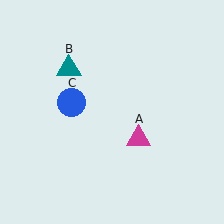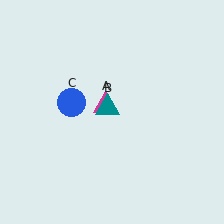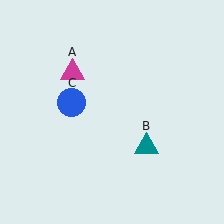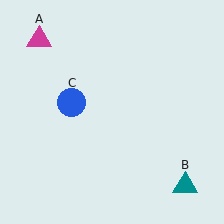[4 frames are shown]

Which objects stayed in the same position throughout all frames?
Blue circle (object C) remained stationary.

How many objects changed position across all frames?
2 objects changed position: magenta triangle (object A), teal triangle (object B).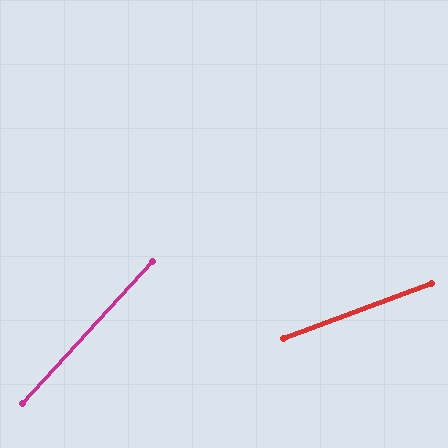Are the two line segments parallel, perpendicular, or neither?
Neither parallel nor perpendicular — they differ by about 27°.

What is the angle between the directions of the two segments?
Approximately 27 degrees.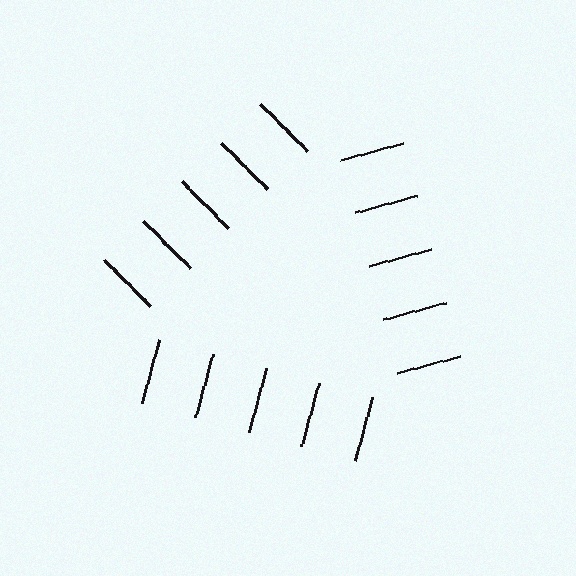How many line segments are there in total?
15 — 5 along each of the 3 edges.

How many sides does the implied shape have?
3 sides — the line-ends trace a triangle.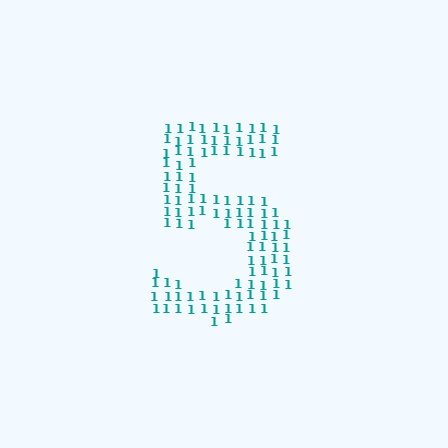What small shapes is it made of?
It is made of small digit 1's.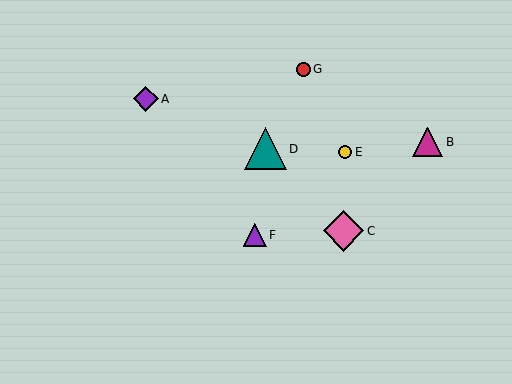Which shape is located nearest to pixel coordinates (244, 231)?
The purple triangle (labeled F) at (255, 235) is nearest to that location.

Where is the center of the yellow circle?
The center of the yellow circle is at (345, 152).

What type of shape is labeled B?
Shape B is a magenta triangle.